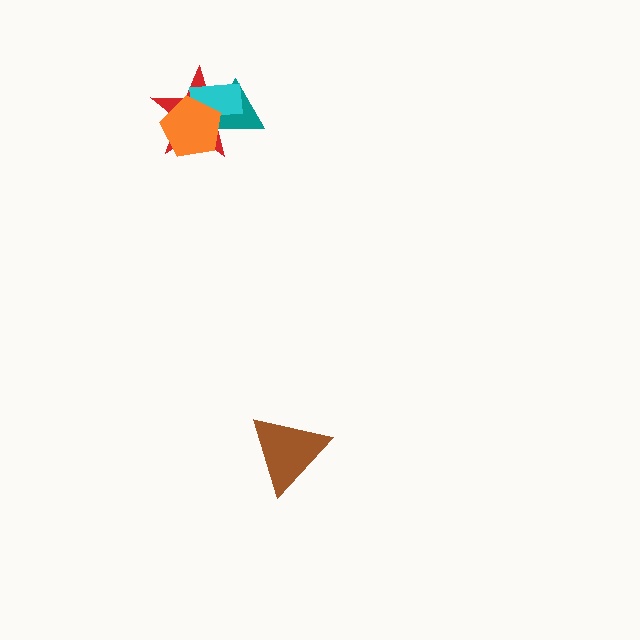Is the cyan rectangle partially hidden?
Yes, it is partially covered by another shape.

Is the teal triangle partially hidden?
Yes, it is partially covered by another shape.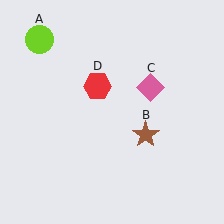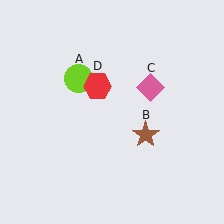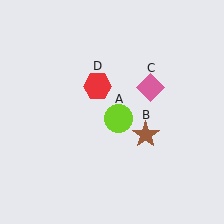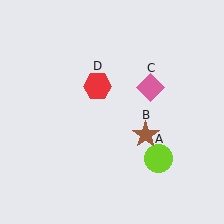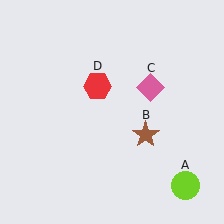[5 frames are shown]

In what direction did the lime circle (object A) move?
The lime circle (object A) moved down and to the right.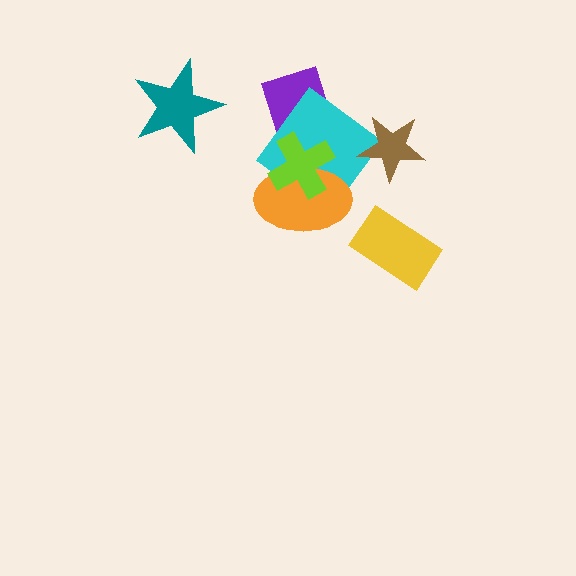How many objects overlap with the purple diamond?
2 objects overlap with the purple diamond.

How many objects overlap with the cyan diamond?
4 objects overlap with the cyan diamond.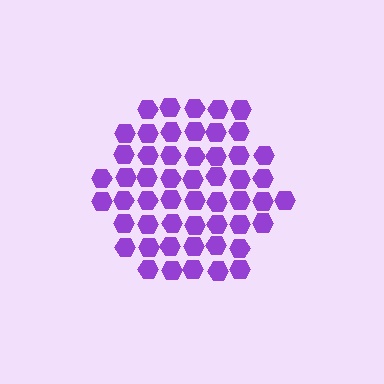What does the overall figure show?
The overall figure shows a hexagon.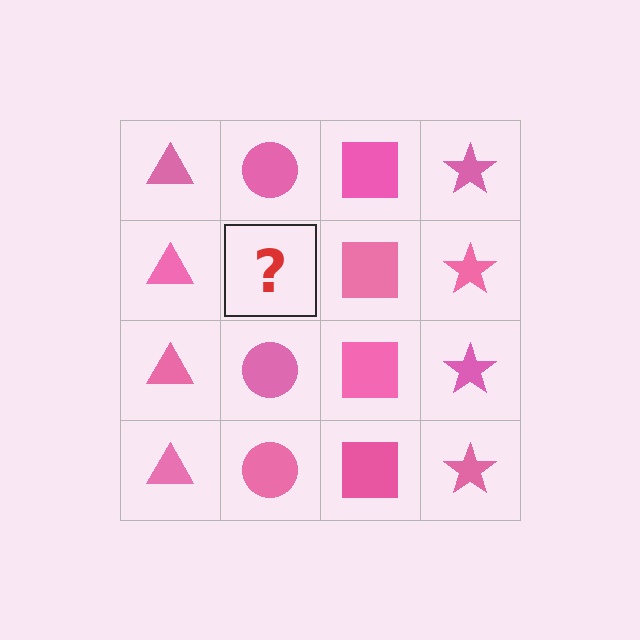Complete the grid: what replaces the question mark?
The question mark should be replaced with a pink circle.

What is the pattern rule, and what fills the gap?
The rule is that each column has a consistent shape. The gap should be filled with a pink circle.